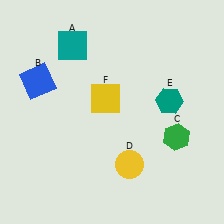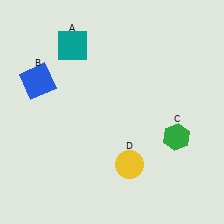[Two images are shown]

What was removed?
The yellow square (F), the teal hexagon (E) were removed in Image 2.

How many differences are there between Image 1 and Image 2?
There are 2 differences between the two images.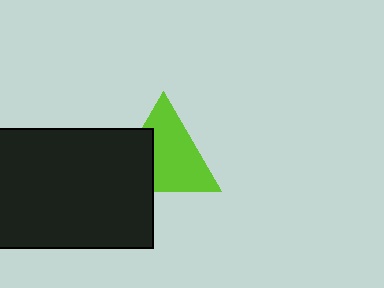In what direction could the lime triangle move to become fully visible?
The lime triangle could move toward the upper-right. That would shift it out from behind the black rectangle entirely.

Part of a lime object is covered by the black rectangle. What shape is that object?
It is a triangle.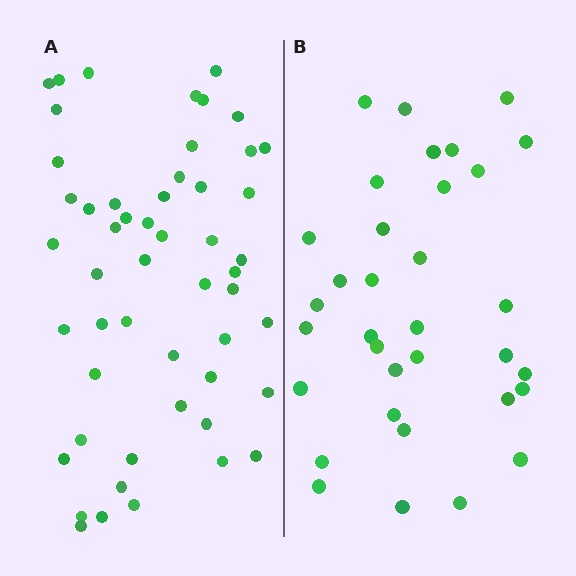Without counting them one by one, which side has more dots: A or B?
Region A (the left region) has more dots.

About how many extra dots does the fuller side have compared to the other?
Region A has approximately 20 more dots than region B.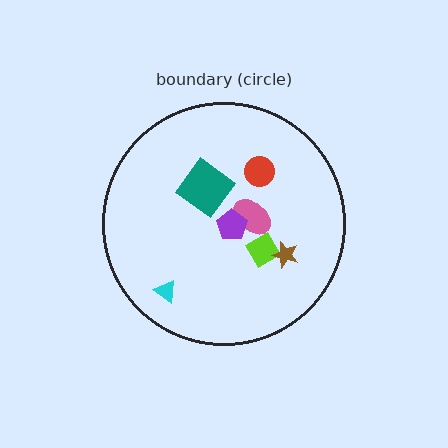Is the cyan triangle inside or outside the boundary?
Inside.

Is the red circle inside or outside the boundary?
Inside.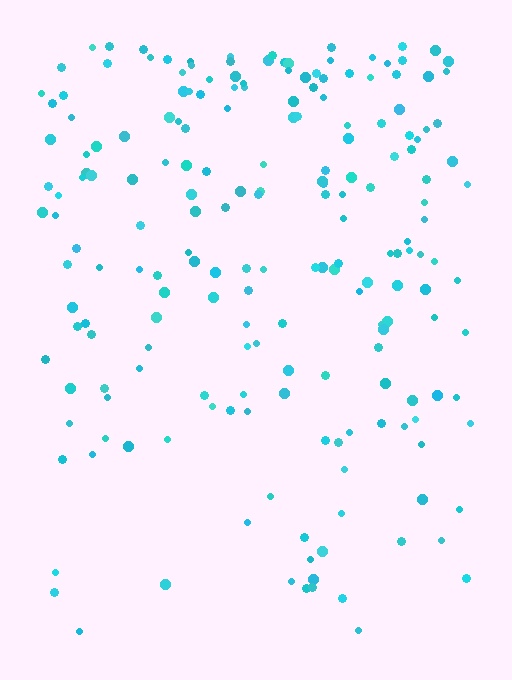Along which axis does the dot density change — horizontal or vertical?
Vertical.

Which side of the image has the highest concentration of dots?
The top.